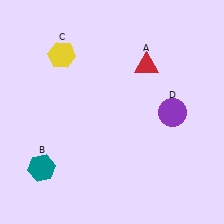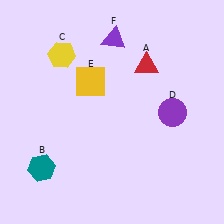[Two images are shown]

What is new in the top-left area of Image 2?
A yellow square (E) was added in the top-left area of Image 2.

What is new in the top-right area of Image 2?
A purple triangle (F) was added in the top-right area of Image 2.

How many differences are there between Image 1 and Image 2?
There are 2 differences between the two images.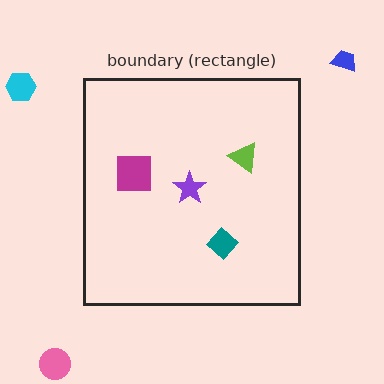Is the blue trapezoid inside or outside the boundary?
Outside.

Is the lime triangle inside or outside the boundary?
Inside.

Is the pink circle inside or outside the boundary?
Outside.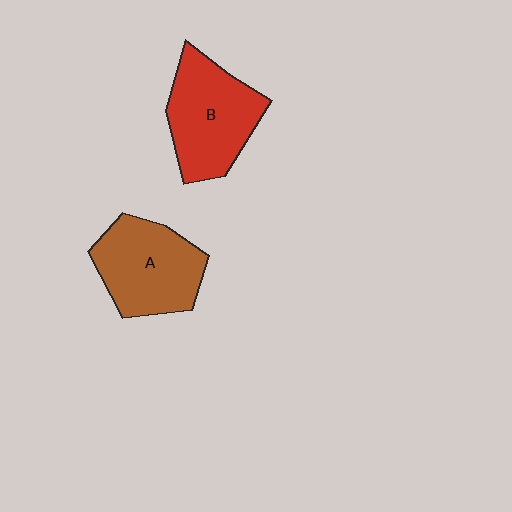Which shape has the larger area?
Shape B (red).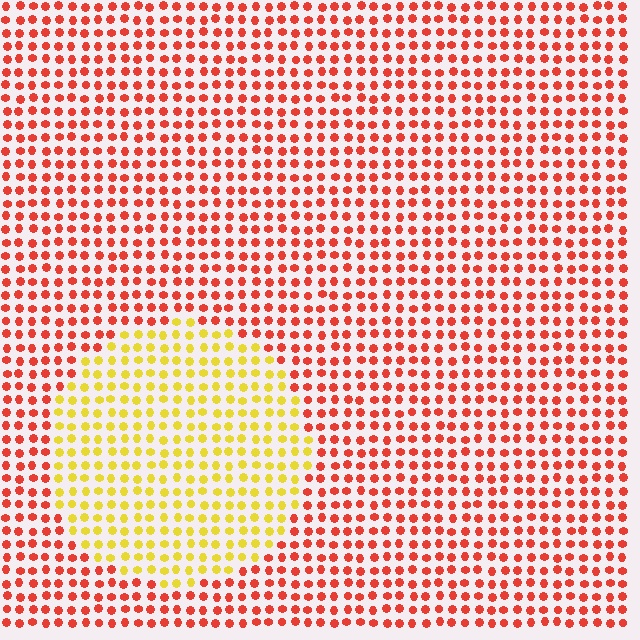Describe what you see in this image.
The image is filled with small red elements in a uniform arrangement. A circle-shaped region is visible where the elements are tinted to a slightly different hue, forming a subtle color boundary.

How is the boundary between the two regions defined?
The boundary is defined purely by a slight shift in hue (about 52 degrees). Spacing, size, and orientation are identical on both sides.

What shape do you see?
I see a circle.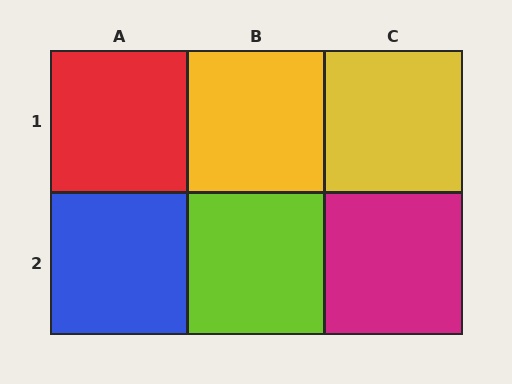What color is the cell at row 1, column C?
Yellow.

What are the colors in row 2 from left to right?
Blue, lime, magenta.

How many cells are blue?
1 cell is blue.